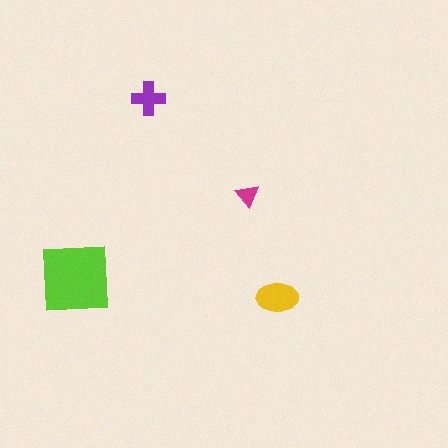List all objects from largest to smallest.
The lime square, the yellow ellipse, the purple cross, the magenta triangle.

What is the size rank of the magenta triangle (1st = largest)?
4th.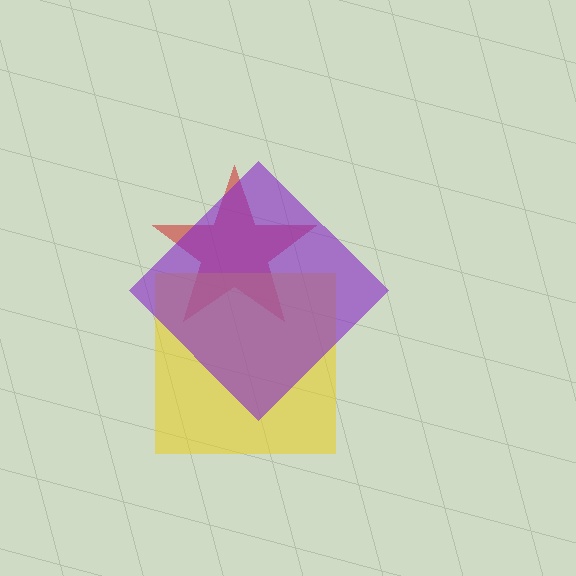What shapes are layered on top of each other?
The layered shapes are: a red star, a yellow square, a purple diamond.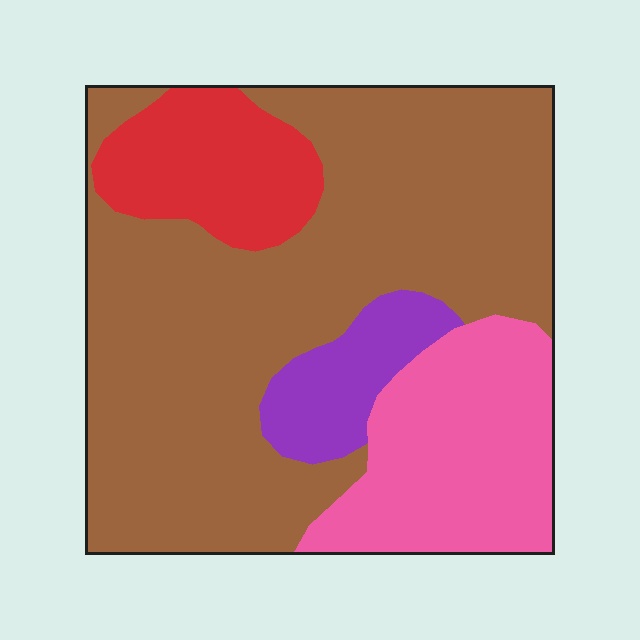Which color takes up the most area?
Brown, at roughly 60%.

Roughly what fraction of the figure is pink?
Pink takes up about one fifth (1/5) of the figure.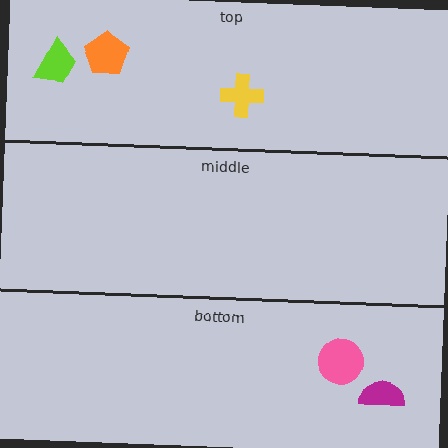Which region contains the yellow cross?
The top region.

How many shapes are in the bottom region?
2.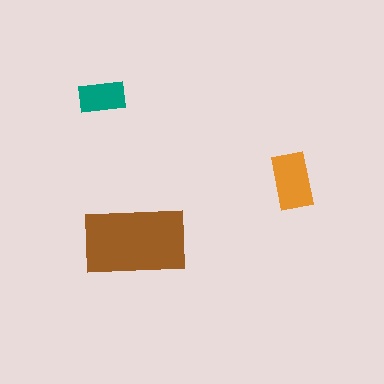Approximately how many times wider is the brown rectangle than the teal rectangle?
About 2 times wider.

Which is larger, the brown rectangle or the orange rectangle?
The brown one.